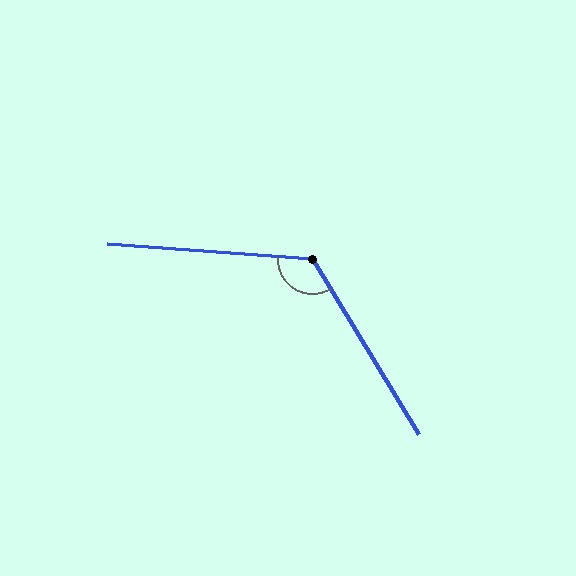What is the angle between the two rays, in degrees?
Approximately 125 degrees.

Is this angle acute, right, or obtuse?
It is obtuse.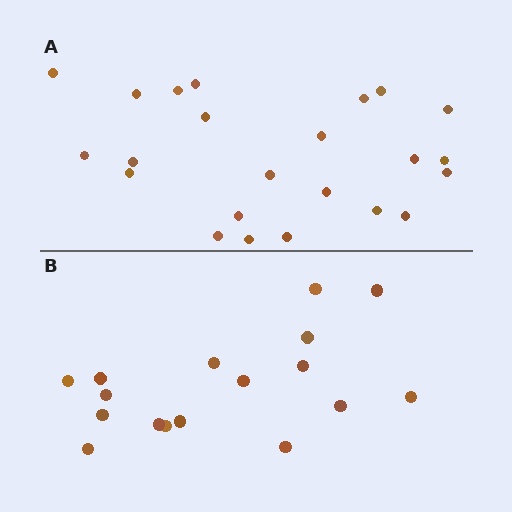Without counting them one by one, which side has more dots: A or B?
Region A (the top region) has more dots.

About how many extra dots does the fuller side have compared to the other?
Region A has about 6 more dots than region B.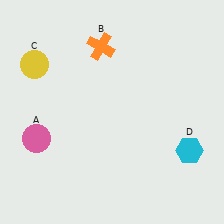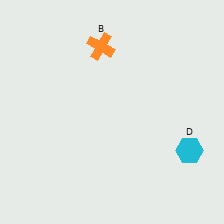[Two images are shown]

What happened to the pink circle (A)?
The pink circle (A) was removed in Image 2. It was in the bottom-left area of Image 1.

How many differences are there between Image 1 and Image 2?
There are 2 differences between the two images.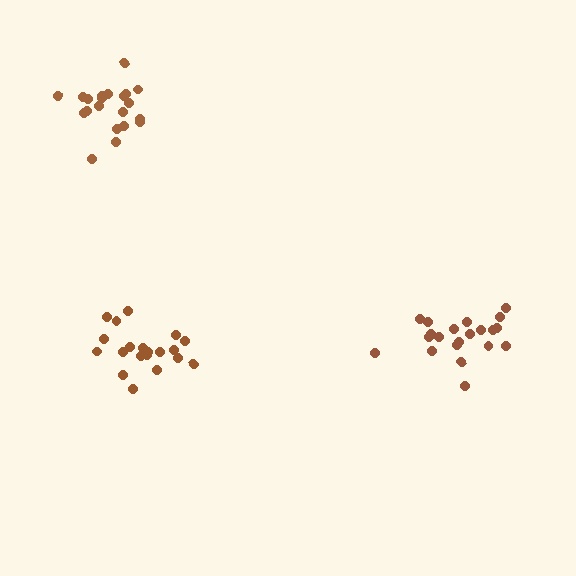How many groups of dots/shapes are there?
There are 3 groups.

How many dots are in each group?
Group 1: 20 dots, Group 2: 21 dots, Group 3: 21 dots (62 total).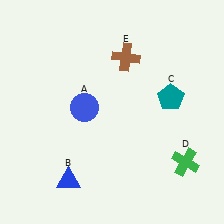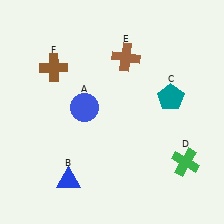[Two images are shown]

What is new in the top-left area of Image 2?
A brown cross (F) was added in the top-left area of Image 2.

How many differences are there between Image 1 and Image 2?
There is 1 difference between the two images.